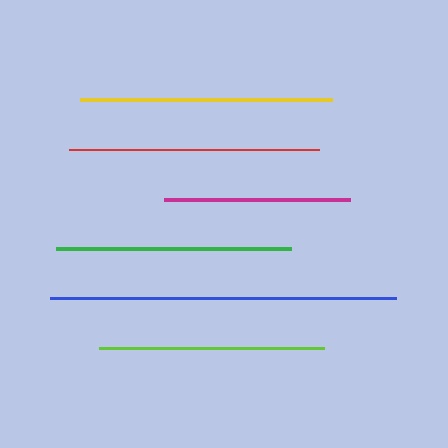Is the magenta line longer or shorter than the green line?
The green line is longer than the magenta line.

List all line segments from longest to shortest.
From longest to shortest: blue, yellow, red, green, lime, magenta.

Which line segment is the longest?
The blue line is the longest at approximately 346 pixels.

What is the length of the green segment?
The green segment is approximately 235 pixels long.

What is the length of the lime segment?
The lime segment is approximately 225 pixels long.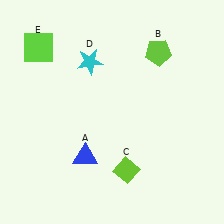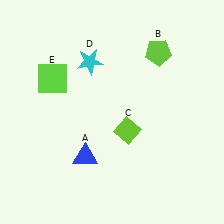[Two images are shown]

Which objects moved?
The objects that moved are: the lime diamond (C), the lime square (E).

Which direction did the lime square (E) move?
The lime square (E) moved down.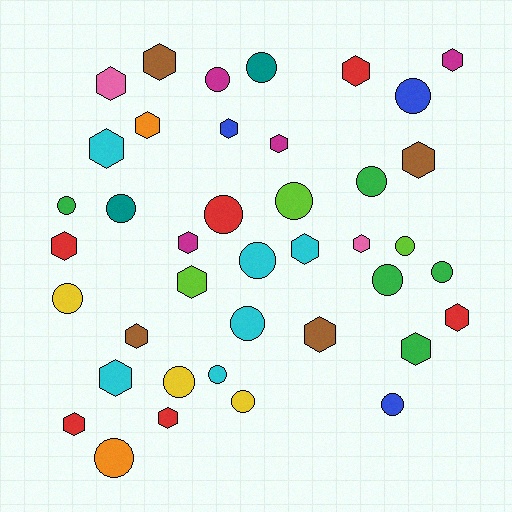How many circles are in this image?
There are 19 circles.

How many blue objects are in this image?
There are 3 blue objects.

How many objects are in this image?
There are 40 objects.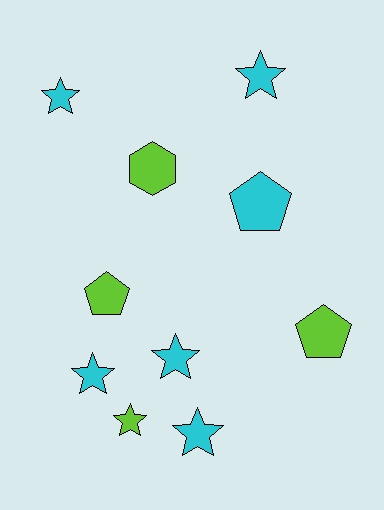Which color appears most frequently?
Cyan, with 6 objects.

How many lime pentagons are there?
There are 2 lime pentagons.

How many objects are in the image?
There are 10 objects.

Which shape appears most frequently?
Star, with 6 objects.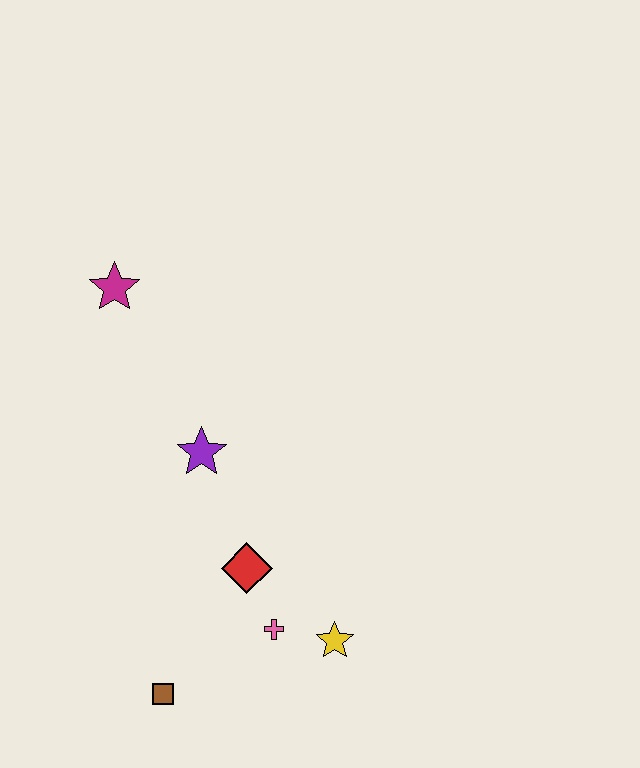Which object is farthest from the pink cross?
The magenta star is farthest from the pink cross.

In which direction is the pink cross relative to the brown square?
The pink cross is to the right of the brown square.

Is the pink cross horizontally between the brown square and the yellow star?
Yes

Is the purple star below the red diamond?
No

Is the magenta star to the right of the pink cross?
No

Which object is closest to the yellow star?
The pink cross is closest to the yellow star.